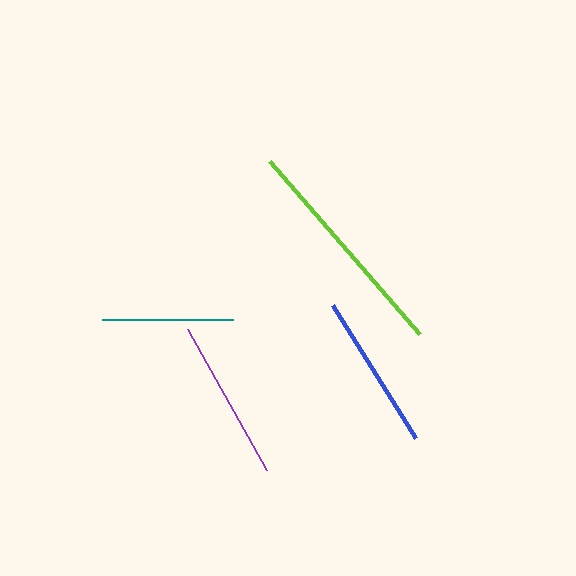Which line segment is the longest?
The lime line is the longest at approximately 229 pixels.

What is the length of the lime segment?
The lime segment is approximately 229 pixels long.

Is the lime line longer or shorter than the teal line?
The lime line is longer than the teal line.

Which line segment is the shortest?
The teal line is the shortest at approximately 131 pixels.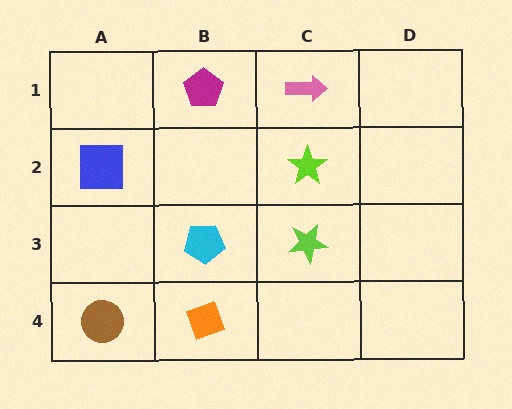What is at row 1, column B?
A magenta pentagon.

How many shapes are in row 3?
2 shapes.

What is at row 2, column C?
A lime star.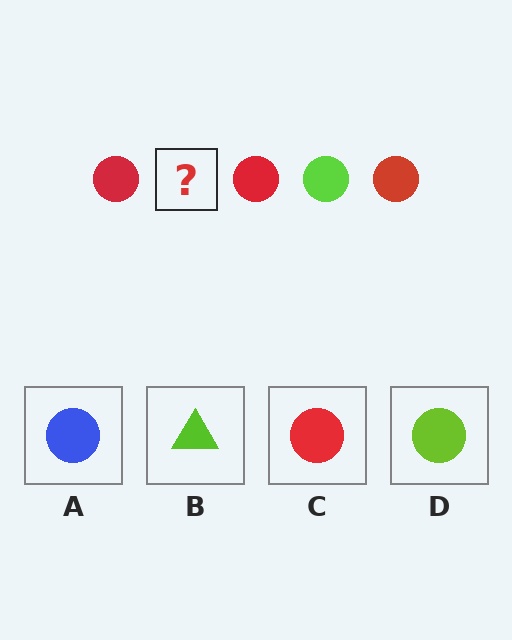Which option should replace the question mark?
Option D.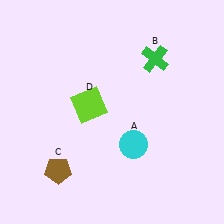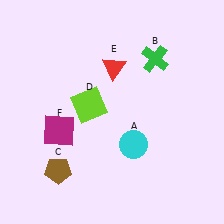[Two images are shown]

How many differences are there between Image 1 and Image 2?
There are 2 differences between the two images.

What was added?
A red triangle (E), a magenta square (F) were added in Image 2.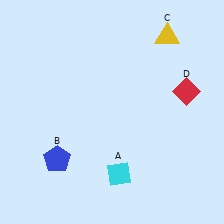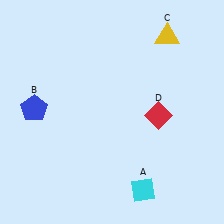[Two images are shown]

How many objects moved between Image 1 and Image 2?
3 objects moved between the two images.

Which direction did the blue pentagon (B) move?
The blue pentagon (B) moved up.